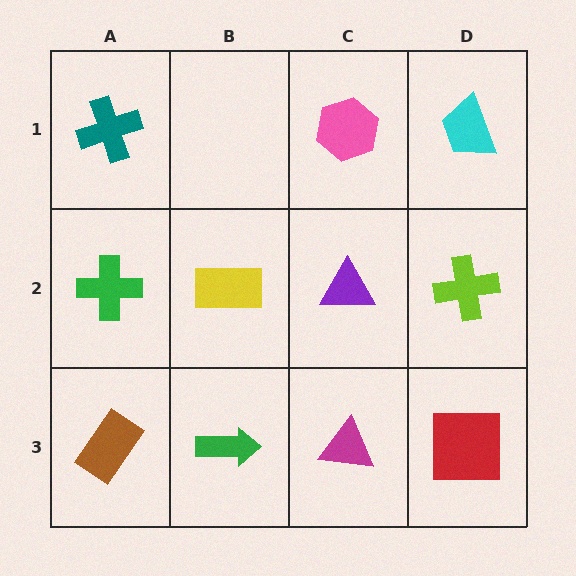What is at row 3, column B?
A green arrow.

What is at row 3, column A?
A brown rectangle.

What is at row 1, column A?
A teal cross.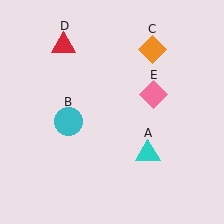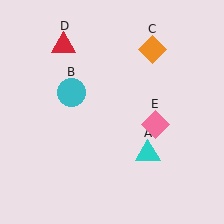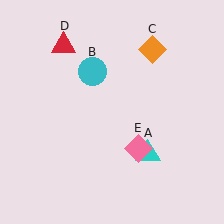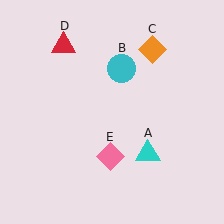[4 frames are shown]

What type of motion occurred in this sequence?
The cyan circle (object B), pink diamond (object E) rotated clockwise around the center of the scene.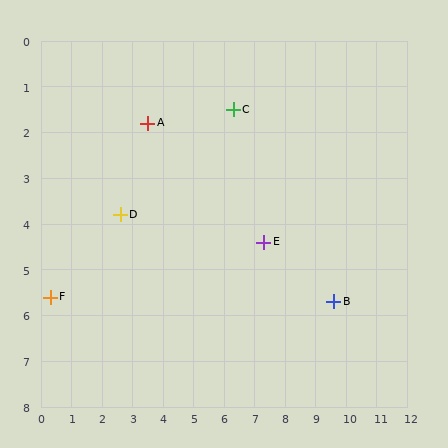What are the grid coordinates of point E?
Point E is at approximately (7.3, 4.4).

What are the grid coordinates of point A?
Point A is at approximately (3.5, 1.8).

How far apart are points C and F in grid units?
Points C and F are about 7.3 grid units apart.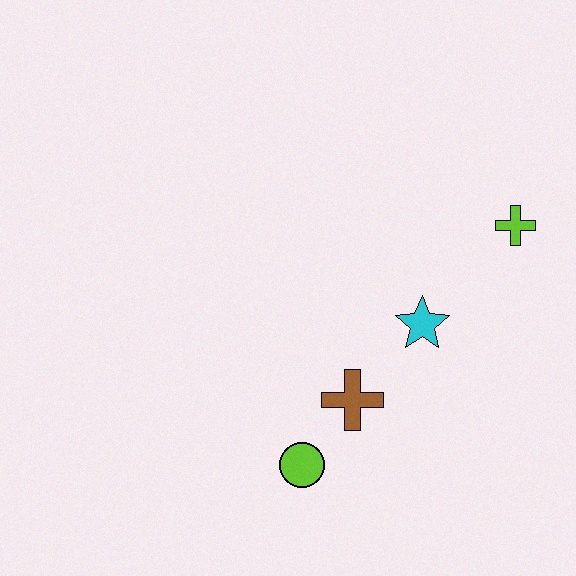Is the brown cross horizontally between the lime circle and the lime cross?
Yes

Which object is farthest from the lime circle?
The lime cross is farthest from the lime circle.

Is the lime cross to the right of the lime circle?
Yes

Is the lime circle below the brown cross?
Yes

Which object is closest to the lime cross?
The cyan star is closest to the lime cross.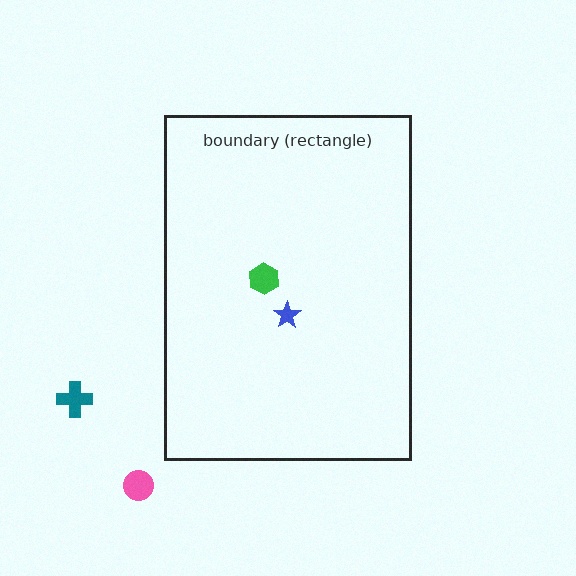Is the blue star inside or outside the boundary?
Inside.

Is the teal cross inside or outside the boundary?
Outside.